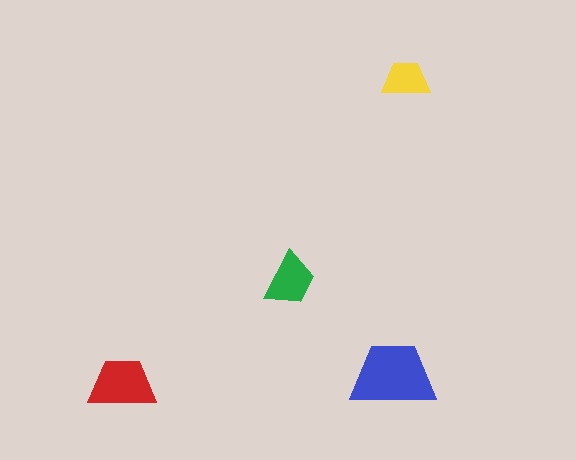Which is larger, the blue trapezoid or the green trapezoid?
The blue one.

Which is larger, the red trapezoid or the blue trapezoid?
The blue one.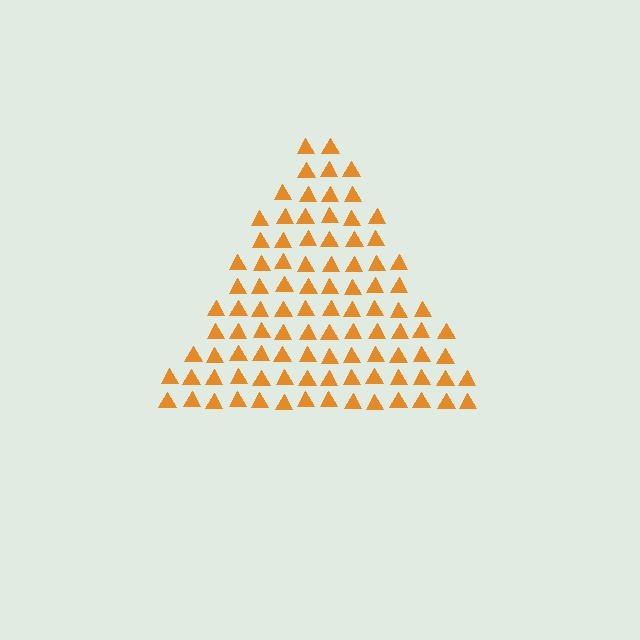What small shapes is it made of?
It is made of small triangles.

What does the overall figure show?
The overall figure shows a triangle.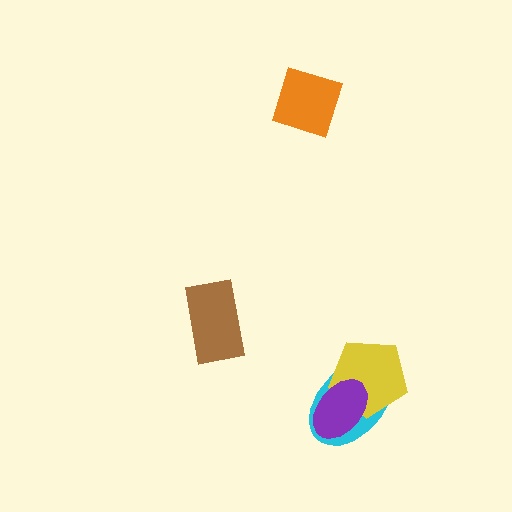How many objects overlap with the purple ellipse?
2 objects overlap with the purple ellipse.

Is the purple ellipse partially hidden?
No, no other shape covers it.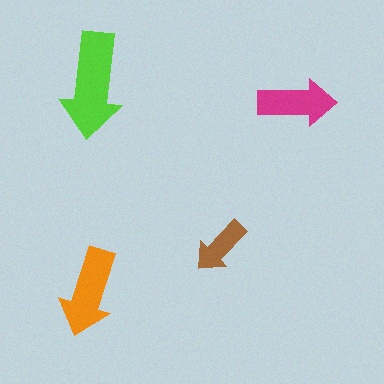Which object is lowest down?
The orange arrow is bottommost.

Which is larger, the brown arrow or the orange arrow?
The orange one.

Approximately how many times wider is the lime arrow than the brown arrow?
About 2 times wider.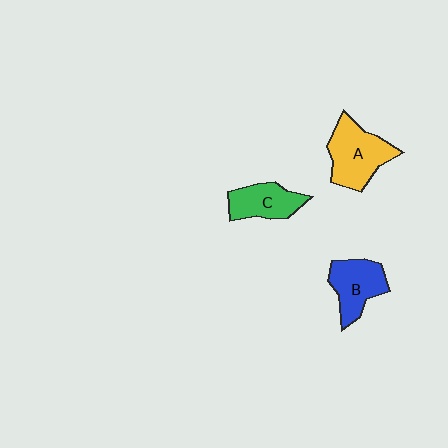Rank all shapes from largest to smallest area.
From largest to smallest: A (yellow), B (blue), C (green).